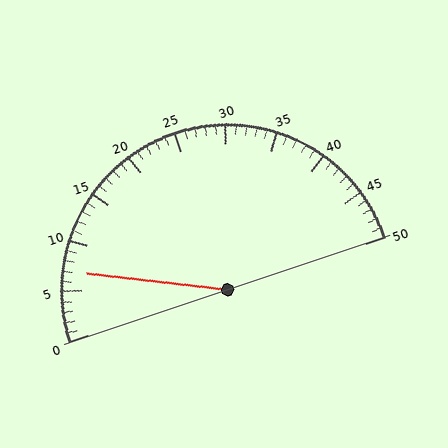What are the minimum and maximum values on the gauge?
The gauge ranges from 0 to 50.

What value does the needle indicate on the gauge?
The needle indicates approximately 7.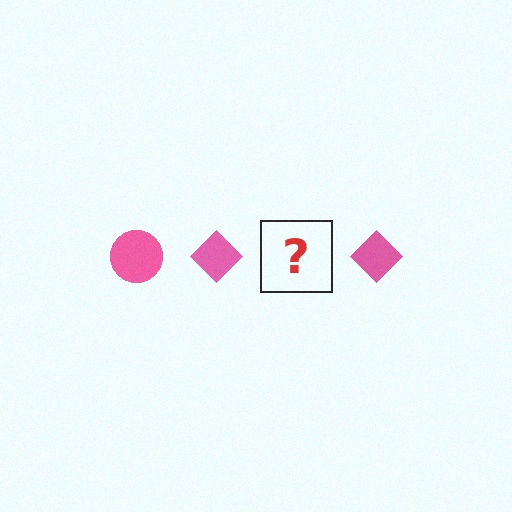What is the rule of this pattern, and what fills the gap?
The rule is that the pattern cycles through circle, diamond shapes in pink. The gap should be filled with a pink circle.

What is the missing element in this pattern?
The missing element is a pink circle.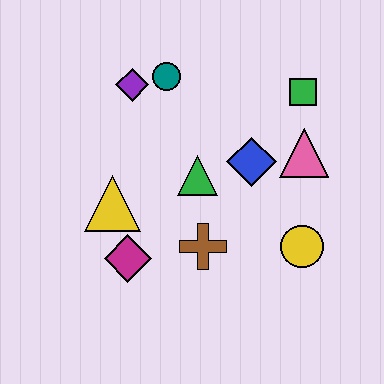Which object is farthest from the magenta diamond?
The green square is farthest from the magenta diamond.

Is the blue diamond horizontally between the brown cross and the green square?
Yes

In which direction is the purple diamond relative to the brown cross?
The purple diamond is above the brown cross.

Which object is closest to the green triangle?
The blue diamond is closest to the green triangle.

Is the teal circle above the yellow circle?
Yes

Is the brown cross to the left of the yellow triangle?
No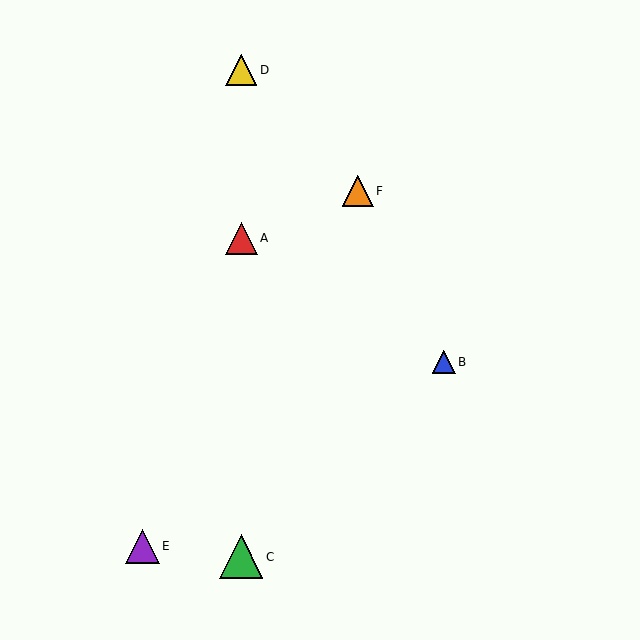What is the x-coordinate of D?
Object D is at x≈241.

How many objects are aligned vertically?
3 objects (A, C, D) are aligned vertically.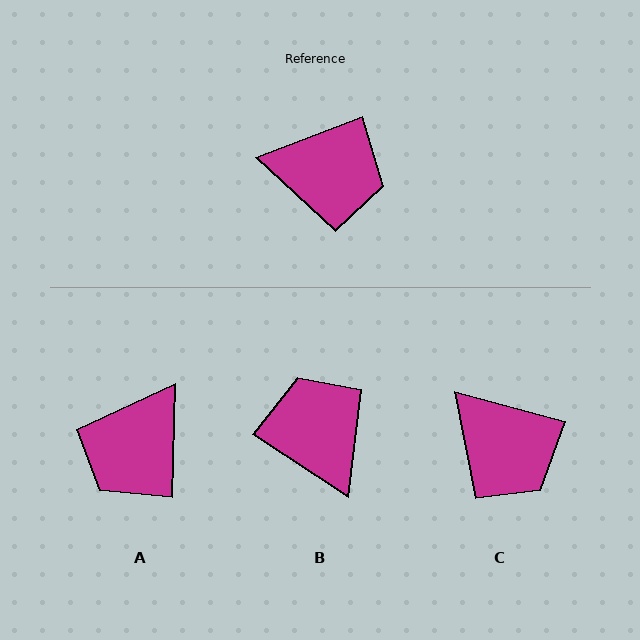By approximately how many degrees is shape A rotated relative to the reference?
Approximately 112 degrees clockwise.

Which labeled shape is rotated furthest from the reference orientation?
B, about 126 degrees away.